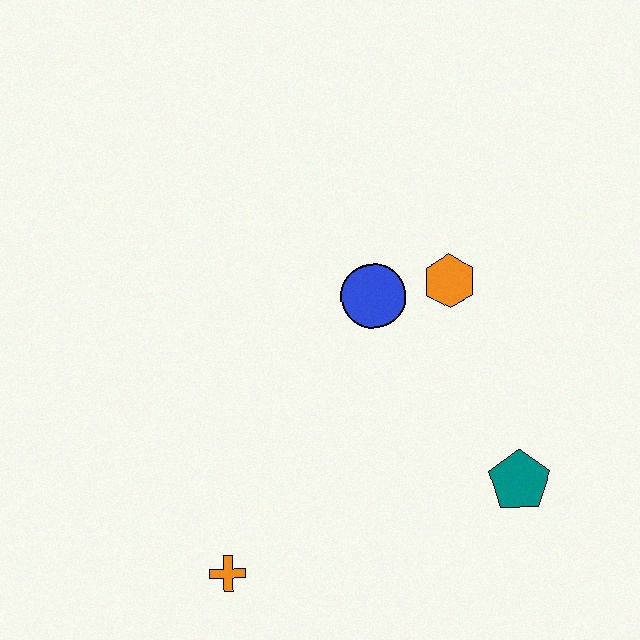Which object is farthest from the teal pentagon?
The orange cross is farthest from the teal pentagon.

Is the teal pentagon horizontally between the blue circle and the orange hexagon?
No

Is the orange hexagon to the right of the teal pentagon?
No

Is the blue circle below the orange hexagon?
Yes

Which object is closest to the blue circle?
The orange hexagon is closest to the blue circle.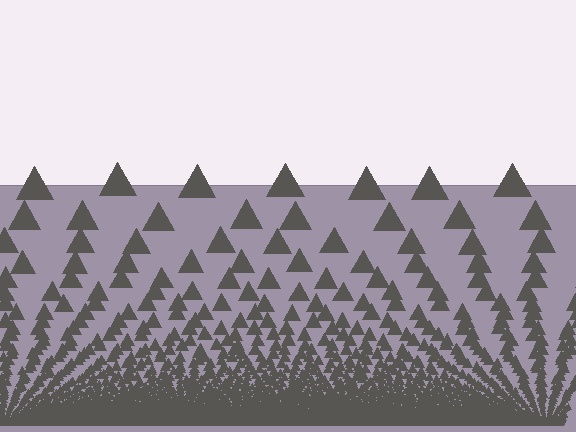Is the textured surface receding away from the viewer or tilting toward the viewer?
The surface appears to tilt toward the viewer. Texture elements get larger and sparser toward the top.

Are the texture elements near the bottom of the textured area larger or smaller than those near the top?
Smaller. The gradient is inverted — elements near the bottom are smaller and denser.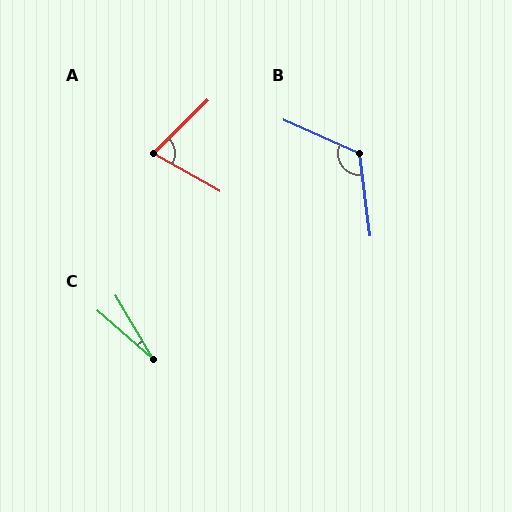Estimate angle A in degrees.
Approximately 74 degrees.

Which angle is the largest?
B, at approximately 122 degrees.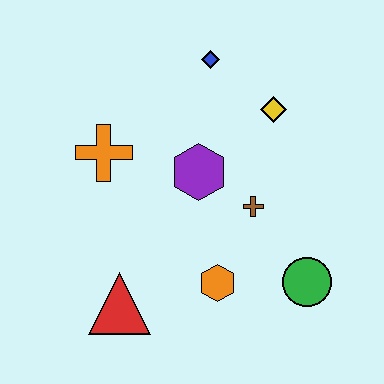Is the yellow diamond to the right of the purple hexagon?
Yes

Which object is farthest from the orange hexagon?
The blue diamond is farthest from the orange hexagon.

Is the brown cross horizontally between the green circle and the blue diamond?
Yes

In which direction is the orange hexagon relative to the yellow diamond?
The orange hexagon is below the yellow diamond.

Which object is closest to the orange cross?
The purple hexagon is closest to the orange cross.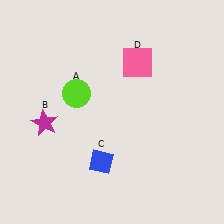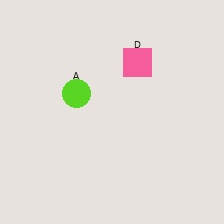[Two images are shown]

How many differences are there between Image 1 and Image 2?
There are 2 differences between the two images.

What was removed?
The magenta star (B), the blue diamond (C) were removed in Image 2.